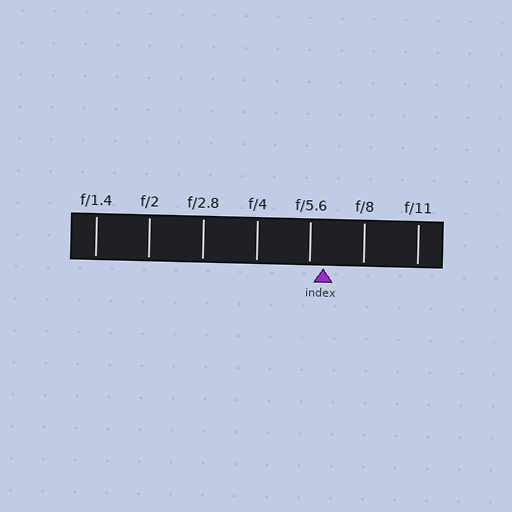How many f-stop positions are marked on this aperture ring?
There are 7 f-stop positions marked.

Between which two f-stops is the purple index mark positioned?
The index mark is between f/5.6 and f/8.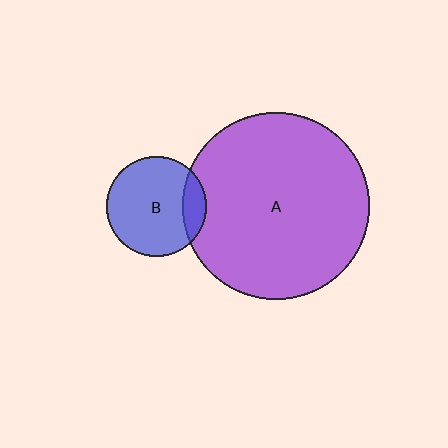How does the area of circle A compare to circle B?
Approximately 3.5 times.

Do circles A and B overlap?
Yes.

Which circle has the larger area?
Circle A (purple).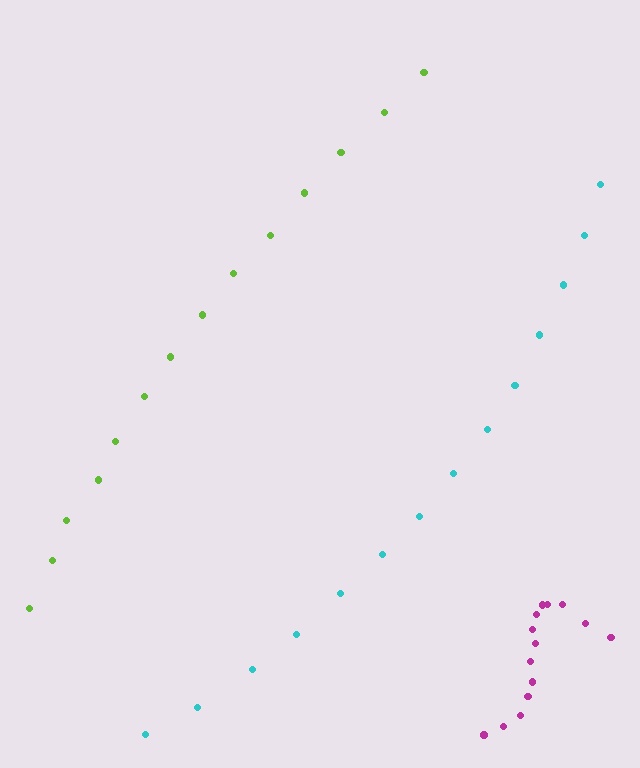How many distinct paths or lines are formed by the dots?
There are 3 distinct paths.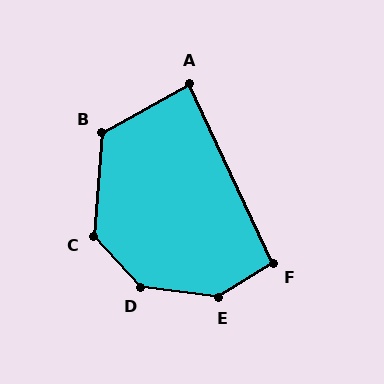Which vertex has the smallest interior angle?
A, at approximately 86 degrees.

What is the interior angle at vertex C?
Approximately 133 degrees (obtuse).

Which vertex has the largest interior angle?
E, at approximately 141 degrees.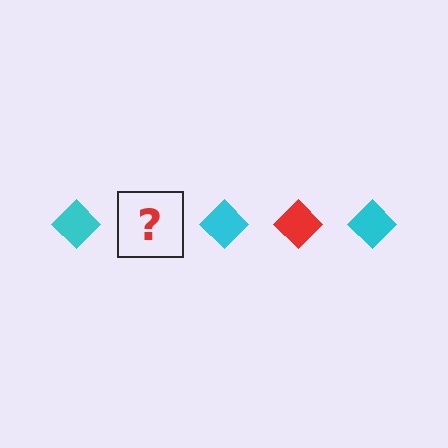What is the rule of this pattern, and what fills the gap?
The rule is that the pattern cycles through cyan, red diamonds. The gap should be filled with a red diamond.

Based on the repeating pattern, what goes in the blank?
The blank should be a red diamond.